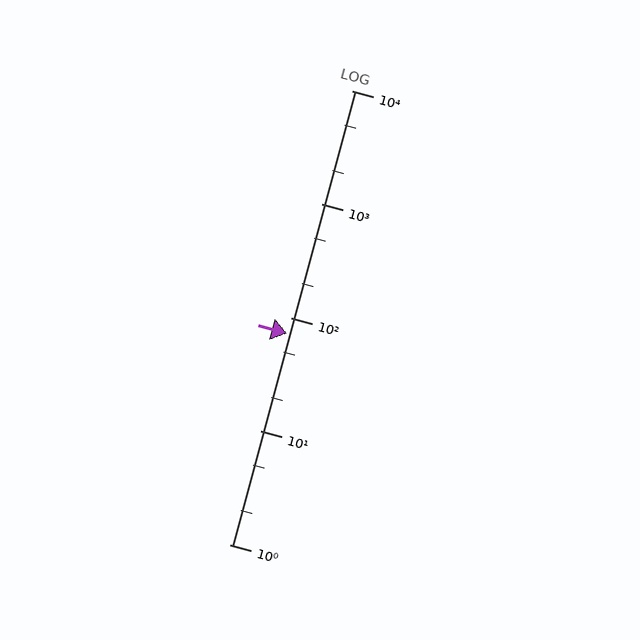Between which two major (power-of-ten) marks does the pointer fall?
The pointer is between 10 and 100.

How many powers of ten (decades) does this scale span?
The scale spans 4 decades, from 1 to 10000.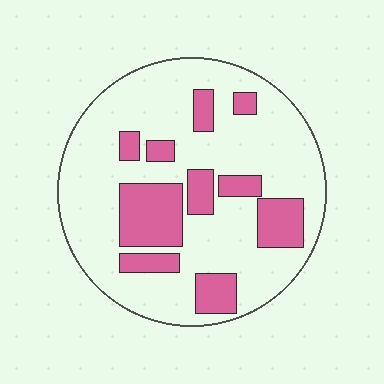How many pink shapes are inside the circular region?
10.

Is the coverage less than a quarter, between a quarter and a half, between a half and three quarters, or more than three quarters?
Between a quarter and a half.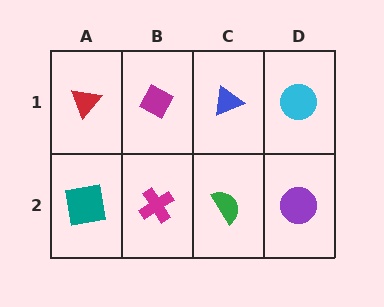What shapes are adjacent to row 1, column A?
A teal square (row 2, column A), a magenta diamond (row 1, column B).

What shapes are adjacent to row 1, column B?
A magenta cross (row 2, column B), a red triangle (row 1, column A), a blue triangle (row 1, column C).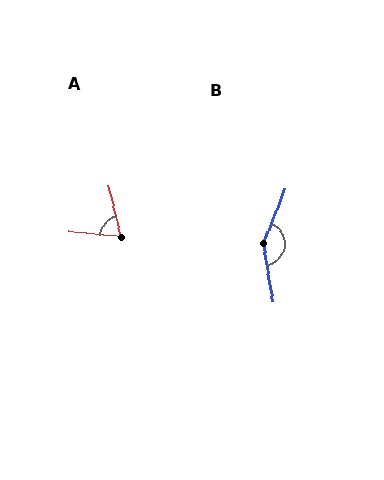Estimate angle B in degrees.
Approximately 149 degrees.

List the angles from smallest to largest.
A (72°), B (149°).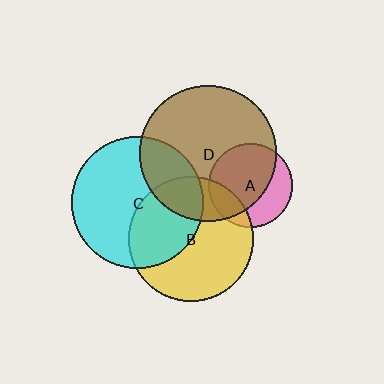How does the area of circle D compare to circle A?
Approximately 2.6 times.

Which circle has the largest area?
Circle D (brown).